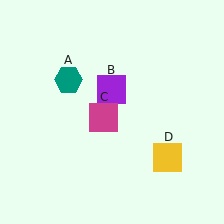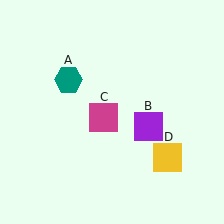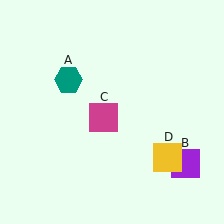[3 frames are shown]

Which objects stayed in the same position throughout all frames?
Teal hexagon (object A) and magenta square (object C) and yellow square (object D) remained stationary.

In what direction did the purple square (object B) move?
The purple square (object B) moved down and to the right.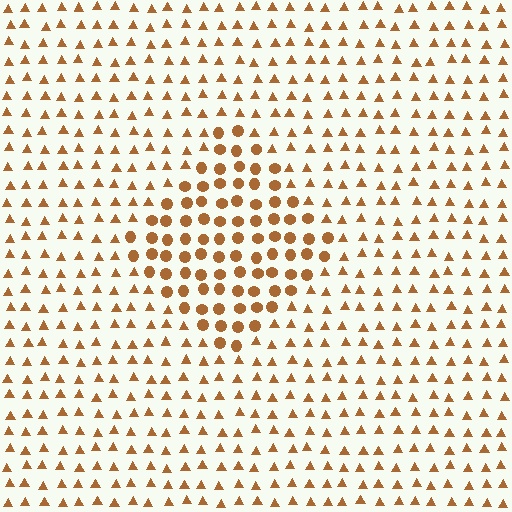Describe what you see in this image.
The image is filled with small brown elements arranged in a uniform grid. A diamond-shaped region contains circles, while the surrounding area contains triangles. The boundary is defined purely by the change in element shape.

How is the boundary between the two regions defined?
The boundary is defined by a change in element shape: circles inside vs. triangles outside. All elements share the same color and spacing.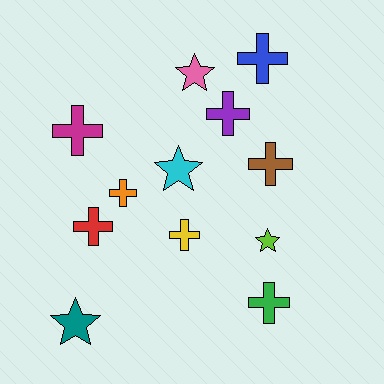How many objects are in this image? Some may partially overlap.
There are 12 objects.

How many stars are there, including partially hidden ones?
There are 4 stars.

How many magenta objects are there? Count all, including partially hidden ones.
There is 1 magenta object.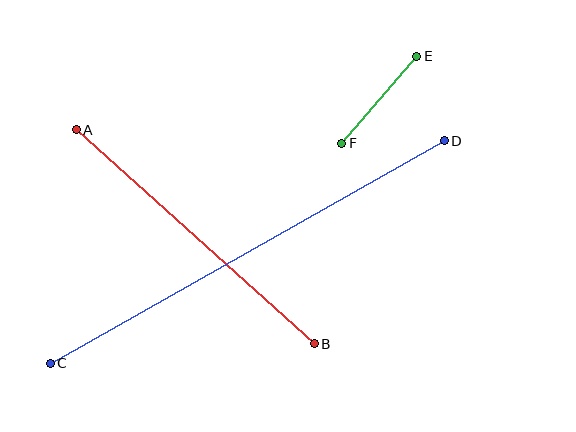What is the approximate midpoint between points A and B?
The midpoint is at approximately (195, 237) pixels.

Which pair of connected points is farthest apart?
Points C and D are farthest apart.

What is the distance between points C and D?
The distance is approximately 453 pixels.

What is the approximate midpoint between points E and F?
The midpoint is at approximately (379, 100) pixels.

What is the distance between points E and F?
The distance is approximately 115 pixels.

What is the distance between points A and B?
The distance is approximately 320 pixels.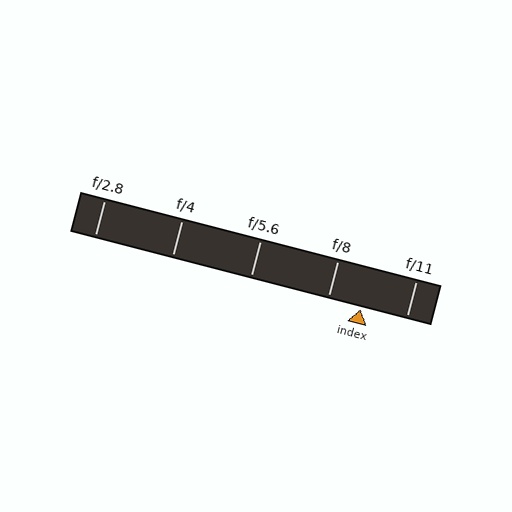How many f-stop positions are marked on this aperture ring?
There are 5 f-stop positions marked.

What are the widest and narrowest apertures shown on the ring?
The widest aperture shown is f/2.8 and the narrowest is f/11.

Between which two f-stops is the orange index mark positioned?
The index mark is between f/8 and f/11.